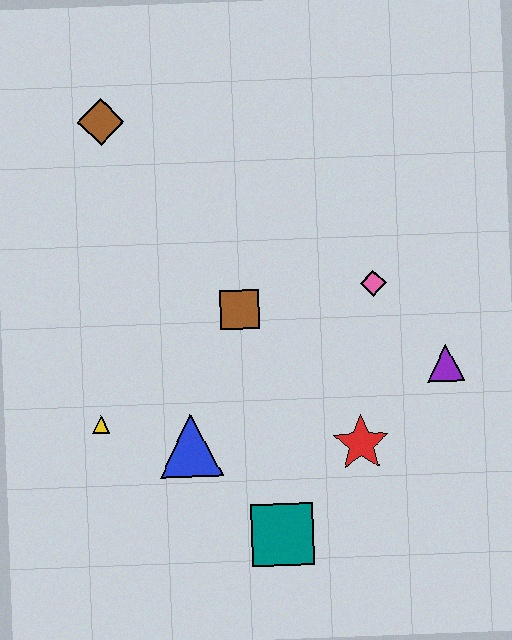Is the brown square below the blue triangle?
No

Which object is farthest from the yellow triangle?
The purple triangle is farthest from the yellow triangle.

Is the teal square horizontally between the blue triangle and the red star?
Yes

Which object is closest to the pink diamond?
The purple triangle is closest to the pink diamond.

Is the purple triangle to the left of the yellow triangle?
No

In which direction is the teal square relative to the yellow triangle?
The teal square is to the right of the yellow triangle.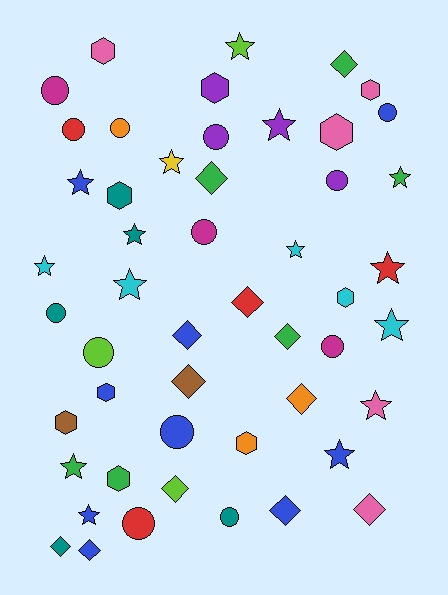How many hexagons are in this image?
There are 10 hexagons.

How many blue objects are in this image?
There are 9 blue objects.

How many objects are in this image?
There are 50 objects.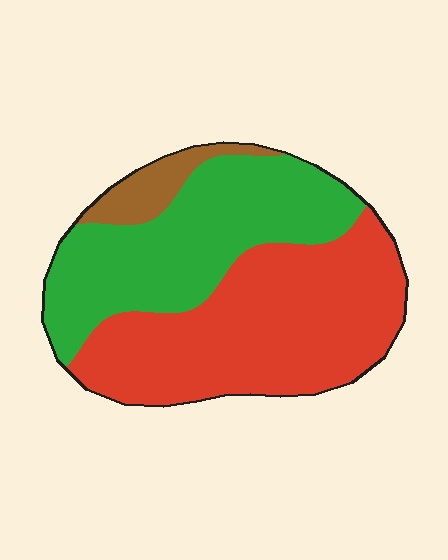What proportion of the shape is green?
Green covers around 40% of the shape.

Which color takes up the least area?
Brown, at roughly 10%.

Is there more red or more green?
Red.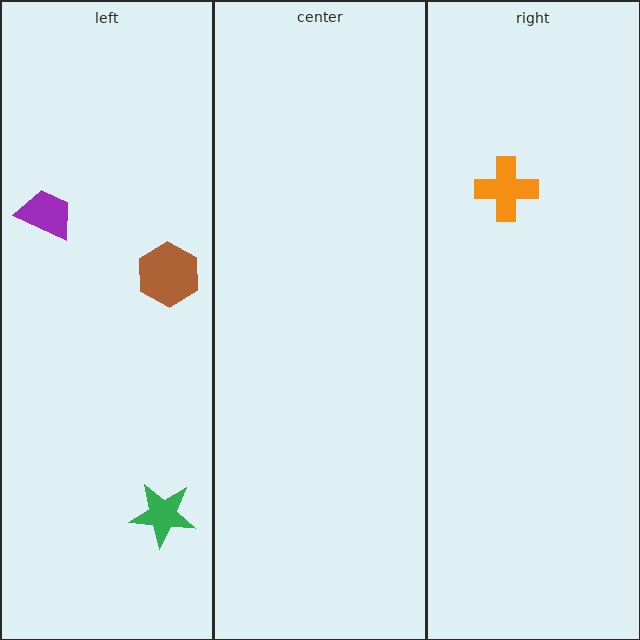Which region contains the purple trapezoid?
The left region.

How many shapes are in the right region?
1.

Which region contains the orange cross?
The right region.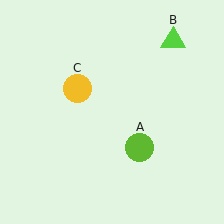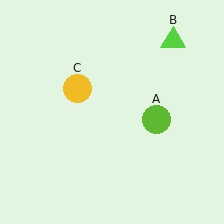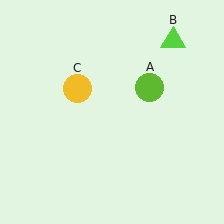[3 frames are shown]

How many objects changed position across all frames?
1 object changed position: lime circle (object A).